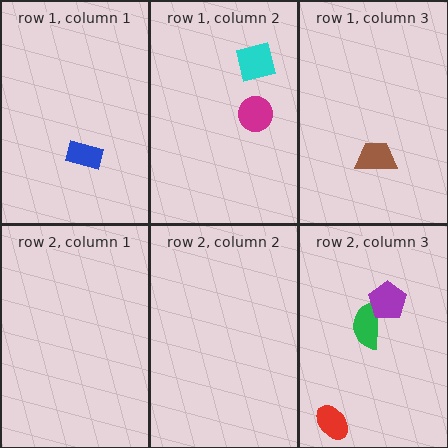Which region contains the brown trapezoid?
The row 1, column 3 region.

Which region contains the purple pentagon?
The row 2, column 3 region.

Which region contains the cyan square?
The row 1, column 2 region.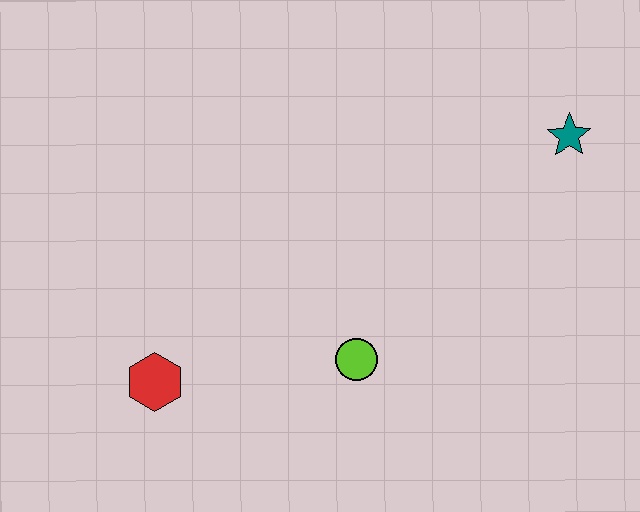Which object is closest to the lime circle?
The red hexagon is closest to the lime circle.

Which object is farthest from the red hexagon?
The teal star is farthest from the red hexagon.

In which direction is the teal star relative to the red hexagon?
The teal star is to the right of the red hexagon.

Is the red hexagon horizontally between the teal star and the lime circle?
No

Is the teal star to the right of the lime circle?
Yes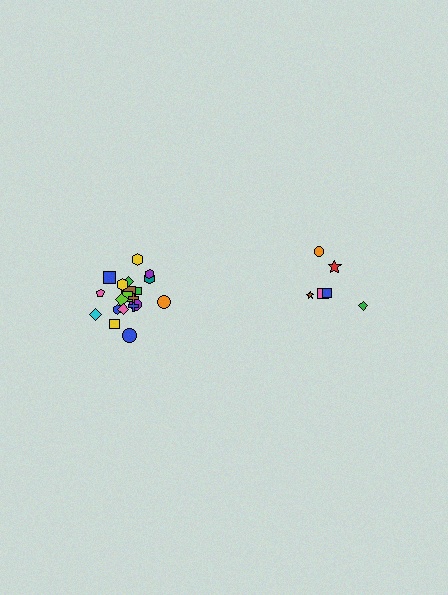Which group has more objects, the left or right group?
The left group.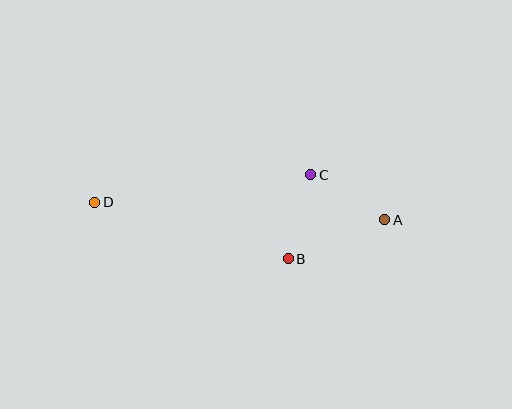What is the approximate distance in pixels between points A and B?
The distance between A and B is approximately 104 pixels.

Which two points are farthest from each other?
Points A and D are farthest from each other.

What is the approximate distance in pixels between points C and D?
The distance between C and D is approximately 218 pixels.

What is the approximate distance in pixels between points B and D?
The distance between B and D is approximately 201 pixels.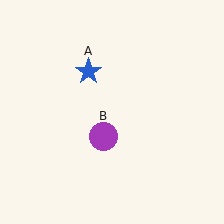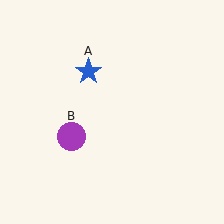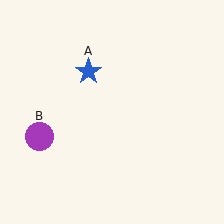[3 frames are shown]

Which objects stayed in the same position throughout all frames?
Blue star (object A) remained stationary.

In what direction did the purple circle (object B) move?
The purple circle (object B) moved left.